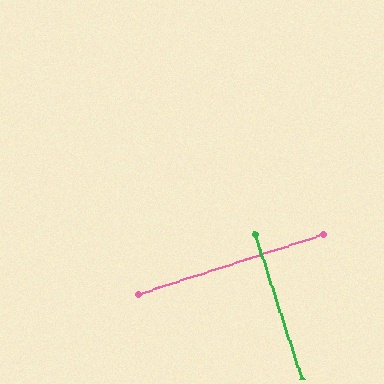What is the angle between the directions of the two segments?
Approximately 90 degrees.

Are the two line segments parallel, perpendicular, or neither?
Perpendicular — they meet at approximately 90°.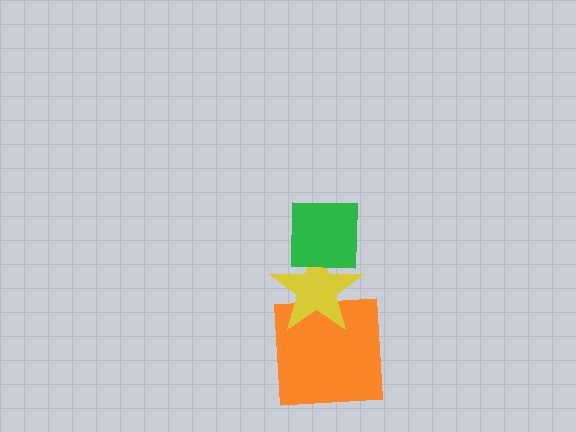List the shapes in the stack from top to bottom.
From top to bottom: the green square, the yellow star, the orange square.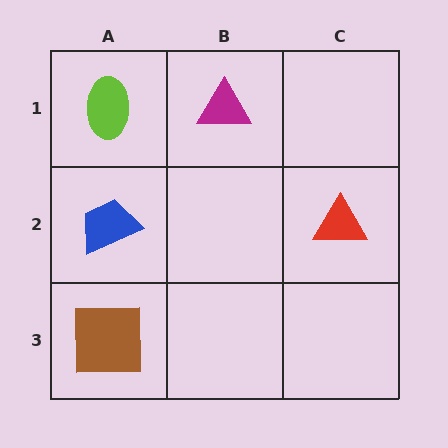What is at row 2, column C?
A red triangle.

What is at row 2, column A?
A blue trapezoid.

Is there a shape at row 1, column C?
No, that cell is empty.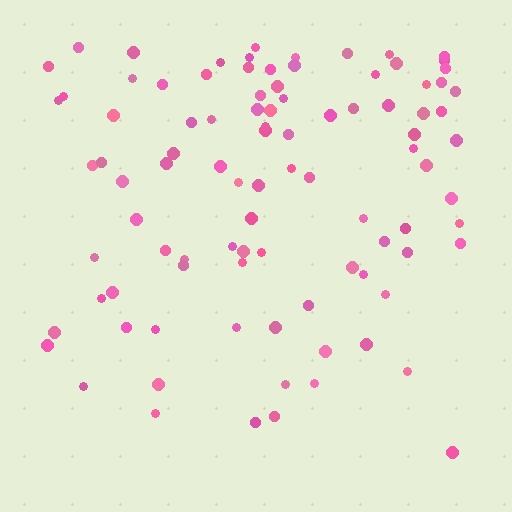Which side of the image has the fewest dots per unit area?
The bottom.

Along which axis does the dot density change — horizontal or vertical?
Vertical.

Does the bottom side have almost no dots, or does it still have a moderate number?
Still a moderate number, just noticeably fewer than the top.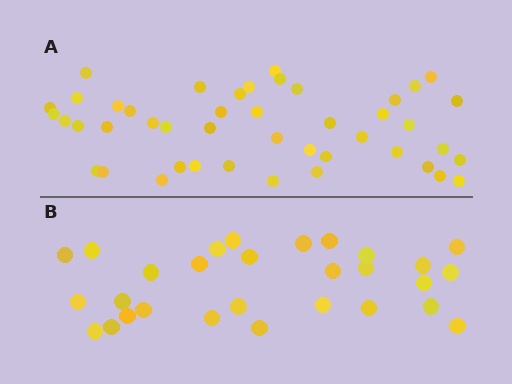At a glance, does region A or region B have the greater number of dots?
Region A (the top region) has more dots.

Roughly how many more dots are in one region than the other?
Region A has approximately 15 more dots than region B.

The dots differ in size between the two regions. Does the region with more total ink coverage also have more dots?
No. Region B has more total ink coverage because its dots are larger, but region A actually contains more individual dots. Total area can be misleading — the number of items is what matters here.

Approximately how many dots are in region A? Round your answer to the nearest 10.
About 40 dots. (The exact count is 45, which rounds to 40.)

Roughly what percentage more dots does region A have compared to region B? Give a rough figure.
About 55% more.